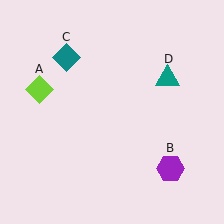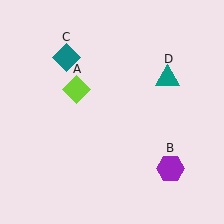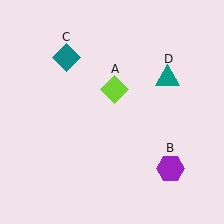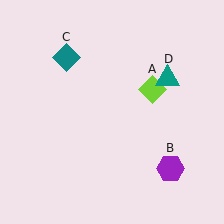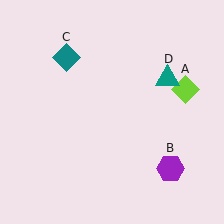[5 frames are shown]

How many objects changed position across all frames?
1 object changed position: lime diamond (object A).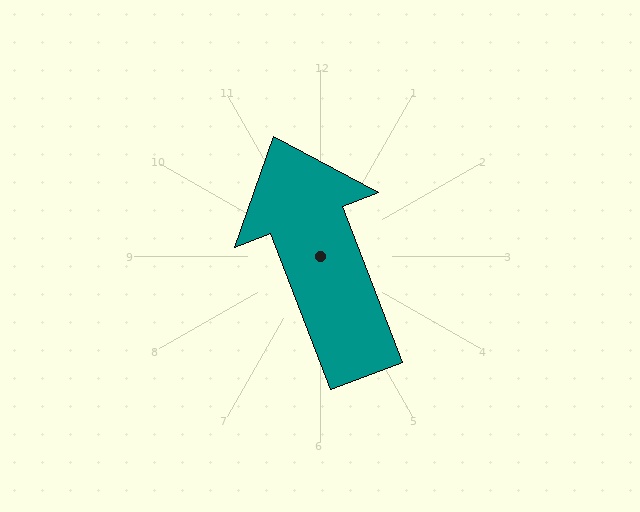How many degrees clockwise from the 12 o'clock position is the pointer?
Approximately 339 degrees.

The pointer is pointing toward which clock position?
Roughly 11 o'clock.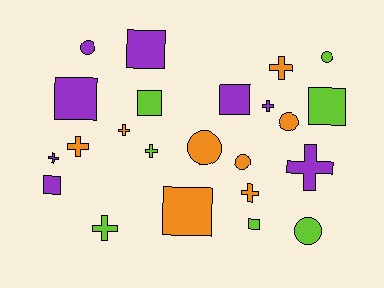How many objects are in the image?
There are 23 objects.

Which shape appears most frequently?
Cross, with 9 objects.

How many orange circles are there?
There are 3 orange circles.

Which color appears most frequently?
Purple, with 8 objects.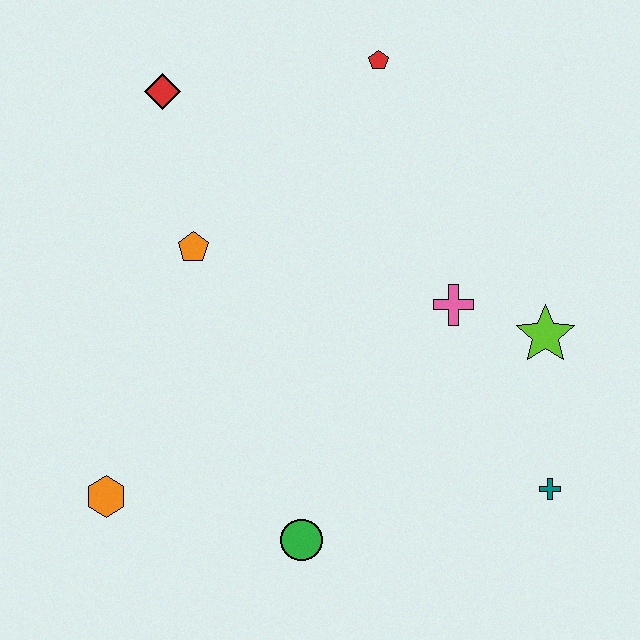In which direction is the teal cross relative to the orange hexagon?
The teal cross is to the right of the orange hexagon.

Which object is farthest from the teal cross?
The red diamond is farthest from the teal cross.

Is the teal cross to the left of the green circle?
No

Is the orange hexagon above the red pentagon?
No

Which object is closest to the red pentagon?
The red diamond is closest to the red pentagon.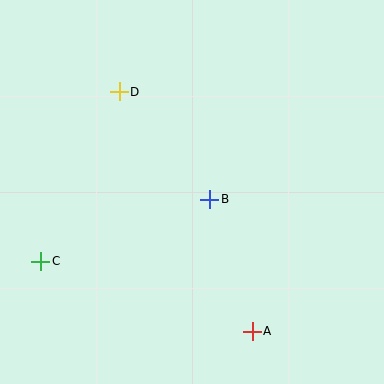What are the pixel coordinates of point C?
Point C is at (41, 261).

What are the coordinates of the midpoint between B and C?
The midpoint between B and C is at (125, 230).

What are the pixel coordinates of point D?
Point D is at (119, 92).